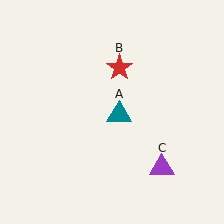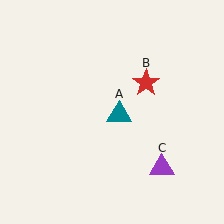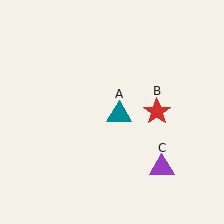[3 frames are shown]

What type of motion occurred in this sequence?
The red star (object B) rotated clockwise around the center of the scene.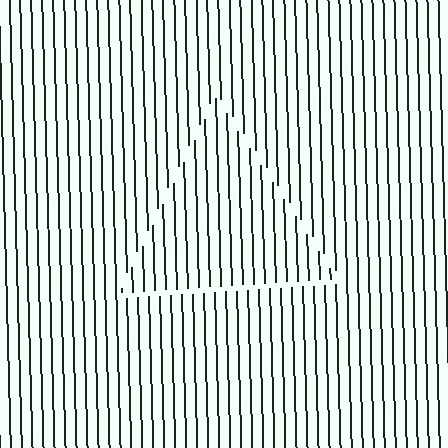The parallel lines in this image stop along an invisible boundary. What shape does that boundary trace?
An illusory triangle. The interior of the shape contains the same grating, shifted by half a period — the contour is defined by the phase discontinuity where line-ends from the inner and outer gratings abut.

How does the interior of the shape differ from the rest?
The interior of the shape contains the same grating, shifted by half a period — the contour is defined by the phase discontinuity where line-ends from the inner and outer gratings abut.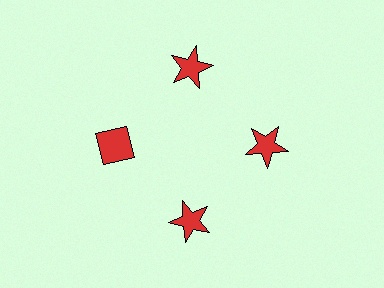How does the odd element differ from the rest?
It has a different shape: diamond instead of star.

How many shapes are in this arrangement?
There are 4 shapes arranged in a ring pattern.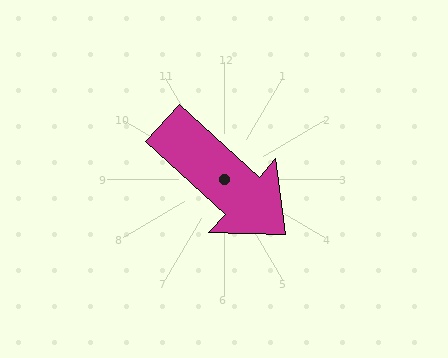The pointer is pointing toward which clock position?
Roughly 4 o'clock.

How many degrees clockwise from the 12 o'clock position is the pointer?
Approximately 132 degrees.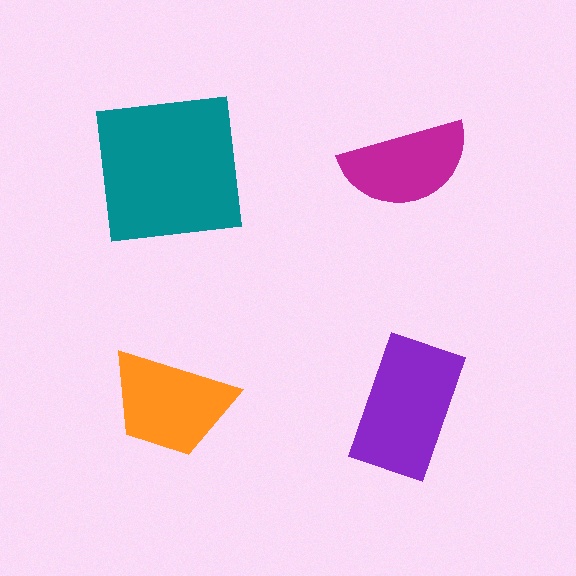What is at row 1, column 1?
A teal square.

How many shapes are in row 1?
2 shapes.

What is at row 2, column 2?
A purple rectangle.